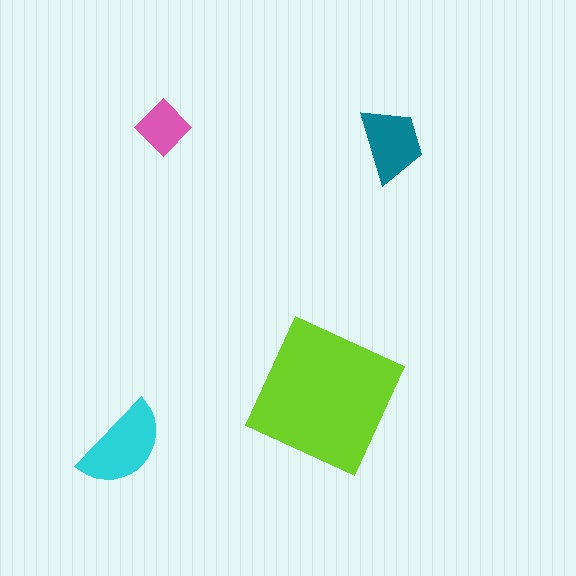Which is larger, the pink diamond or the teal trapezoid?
The teal trapezoid.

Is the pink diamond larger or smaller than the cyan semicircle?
Smaller.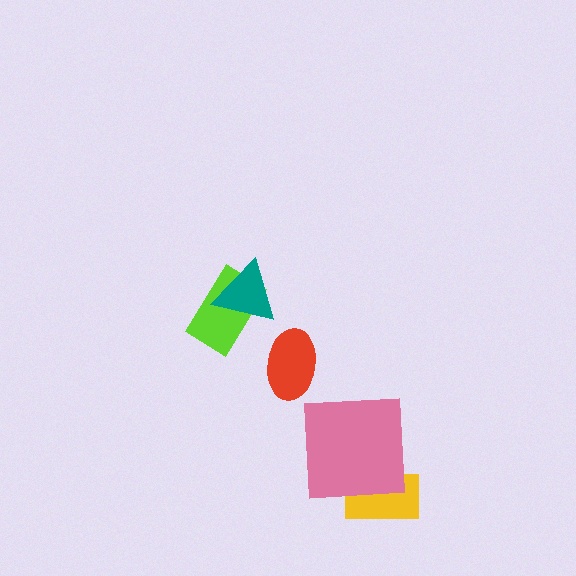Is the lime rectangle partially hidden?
Yes, it is partially covered by another shape.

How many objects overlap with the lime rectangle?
1 object overlaps with the lime rectangle.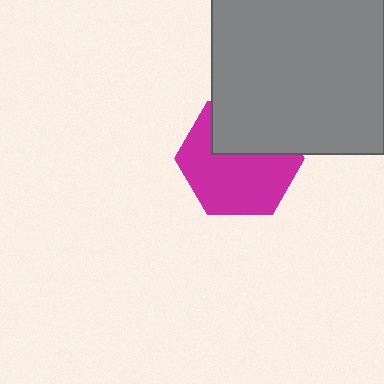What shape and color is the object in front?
The object in front is a gray square.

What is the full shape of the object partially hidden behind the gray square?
The partially hidden object is a magenta hexagon.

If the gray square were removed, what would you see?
You would see the complete magenta hexagon.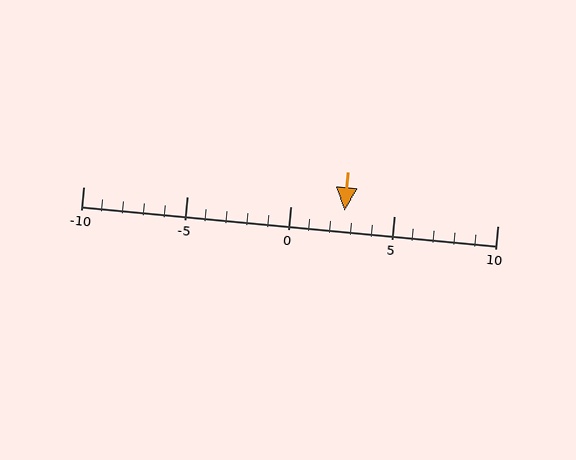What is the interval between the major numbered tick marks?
The major tick marks are spaced 5 units apart.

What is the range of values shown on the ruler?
The ruler shows values from -10 to 10.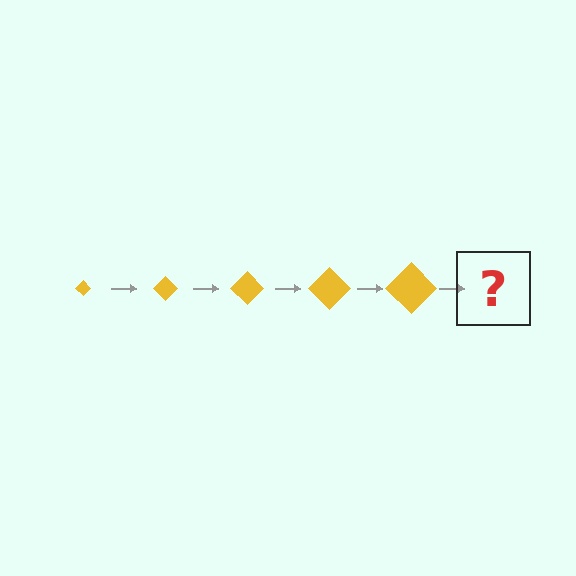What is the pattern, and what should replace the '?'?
The pattern is that the diamond gets progressively larger each step. The '?' should be a yellow diamond, larger than the previous one.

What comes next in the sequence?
The next element should be a yellow diamond, larger than the previous one.